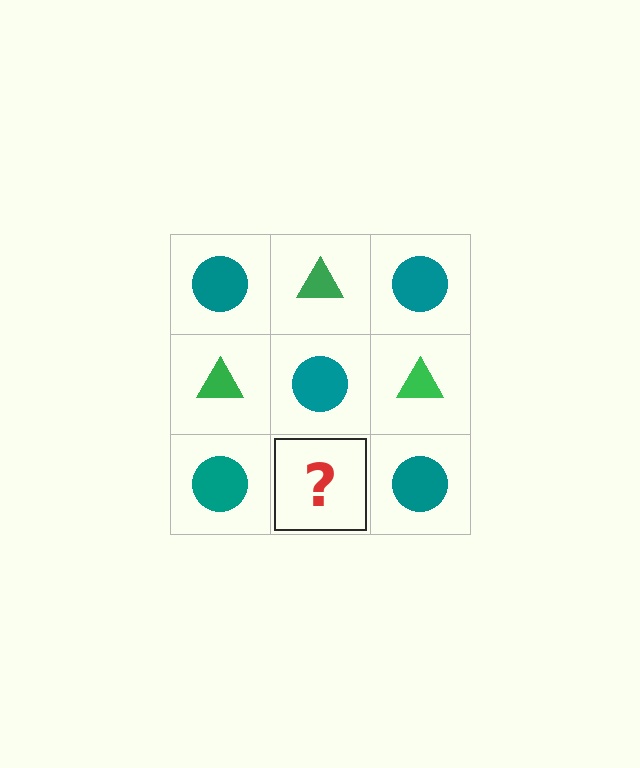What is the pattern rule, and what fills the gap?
The rule is that it alternates teal circle and green triangle in a checkerboard pattern. The gap should be filled with a green triangle.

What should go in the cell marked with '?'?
The missing cell should contain a green triangle.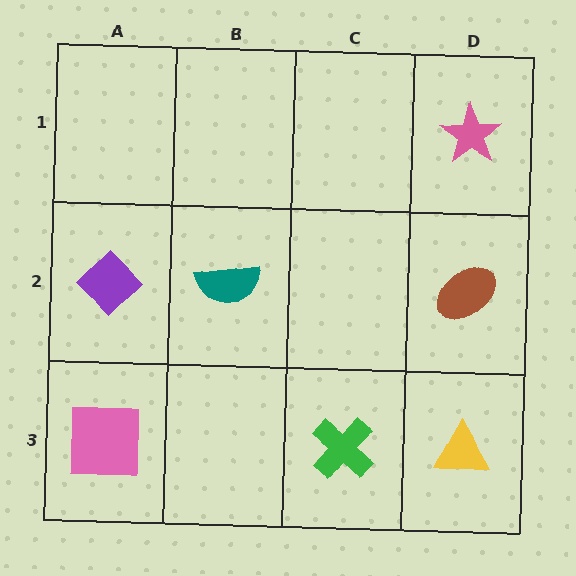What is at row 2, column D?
A brown ellipse.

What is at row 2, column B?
A teal semicircle.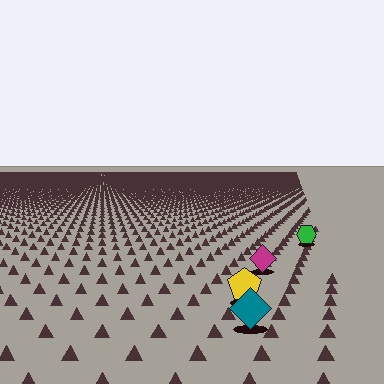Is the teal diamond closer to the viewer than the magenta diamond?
Yes. The teal diamond is closer — you can tell from the texture gradient: the ground texture is coarser near it.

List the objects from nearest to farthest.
From nearest to farthest: the teal diamond, the yellow pentagon, the magenta diamond, the green hexagon.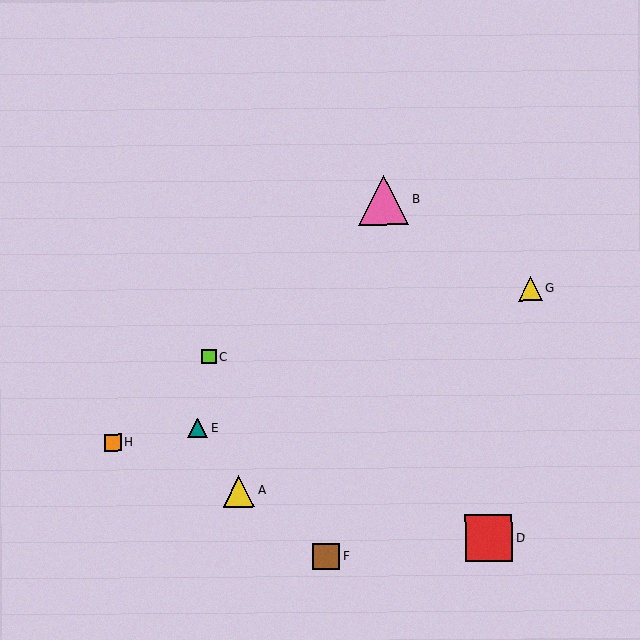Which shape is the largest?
The pink triangle (labeled B) is the largest.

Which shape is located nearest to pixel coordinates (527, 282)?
The yellow triangle (labeled G) at (530, 289) is nearest to that location.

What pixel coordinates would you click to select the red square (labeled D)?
Click at (489, 538) to select the red square D.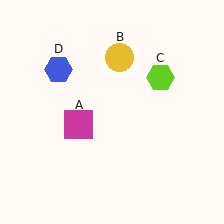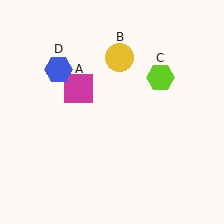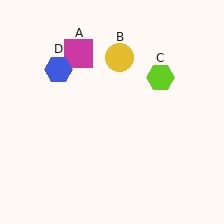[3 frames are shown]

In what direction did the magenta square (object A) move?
The magenta square (object A) moved up.